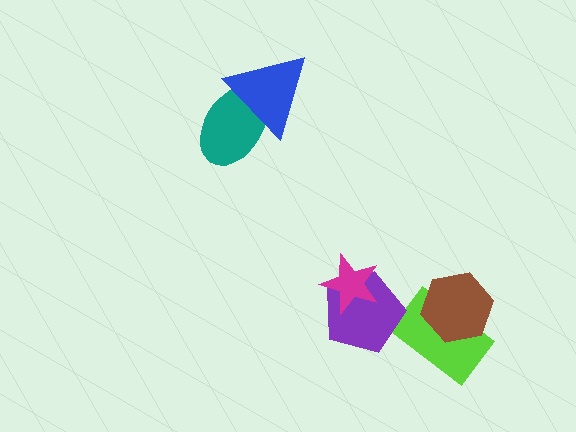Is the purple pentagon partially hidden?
Yes, it is partially covered by another shape.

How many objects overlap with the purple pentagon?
1 object overlaps with the purple pentagon.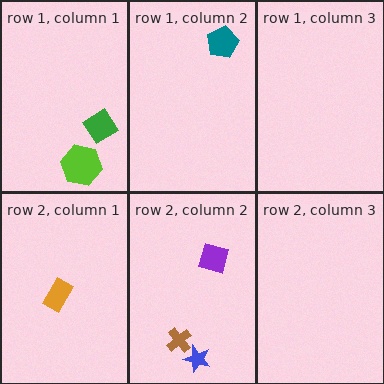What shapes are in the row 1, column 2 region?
The teal pentagon.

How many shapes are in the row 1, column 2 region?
1.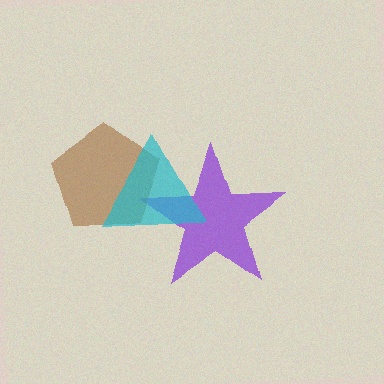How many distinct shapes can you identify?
There are 3 distinct shapes: a purple star, a brown pentagon, a cyan triangle.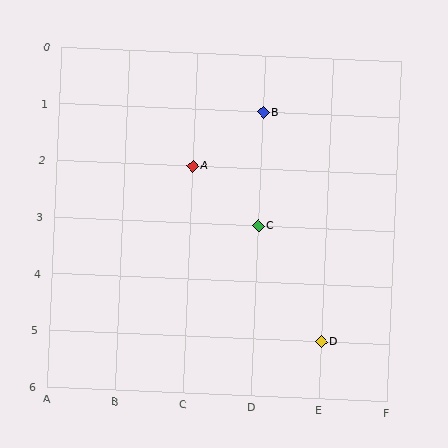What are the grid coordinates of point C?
Point C is at grid coordinates (D, 3).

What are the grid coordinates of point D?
Point D is at grid coordinates (E, 5).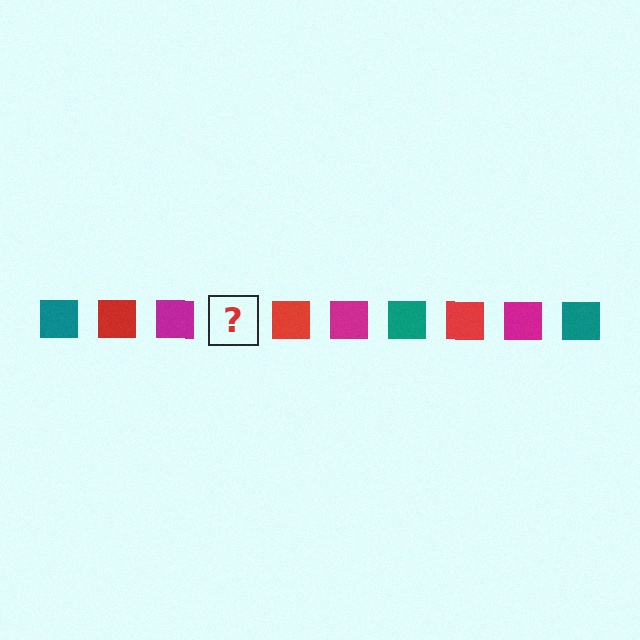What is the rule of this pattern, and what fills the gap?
The rule is that the pattern cycles through teal, red, magenta squares. The gap should be filled with a teal square.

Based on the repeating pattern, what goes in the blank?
The blank should be a teal square.